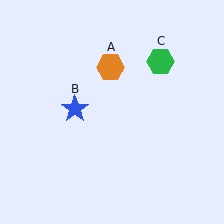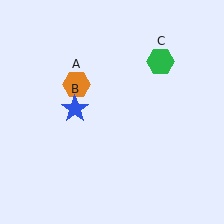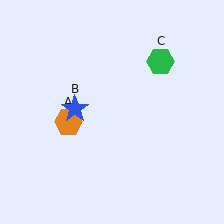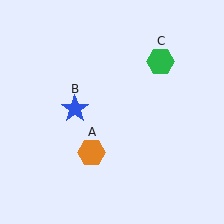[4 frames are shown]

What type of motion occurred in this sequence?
The orange hexagon (object A) rotated counterclockwise around the center of the scene.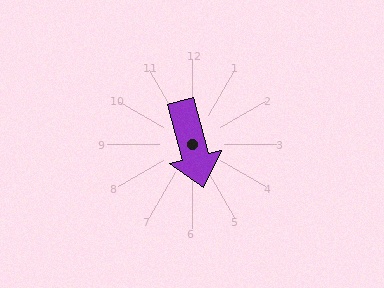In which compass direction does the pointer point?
South.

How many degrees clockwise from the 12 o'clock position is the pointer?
Approximately 165 degrees.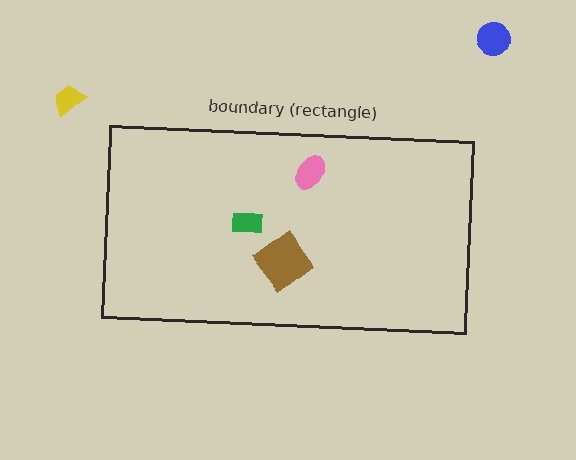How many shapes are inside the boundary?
3 inside, 2 outside.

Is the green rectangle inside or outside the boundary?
Inside.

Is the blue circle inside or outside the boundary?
Outside.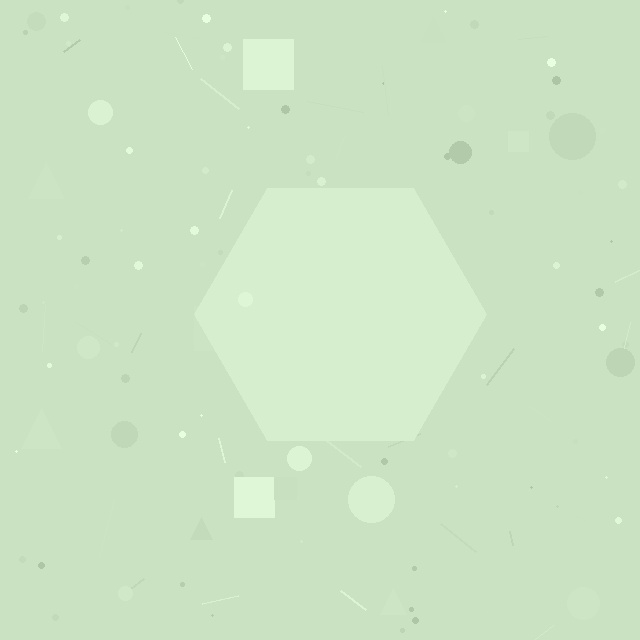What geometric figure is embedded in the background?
A hexagon is embedded in the background.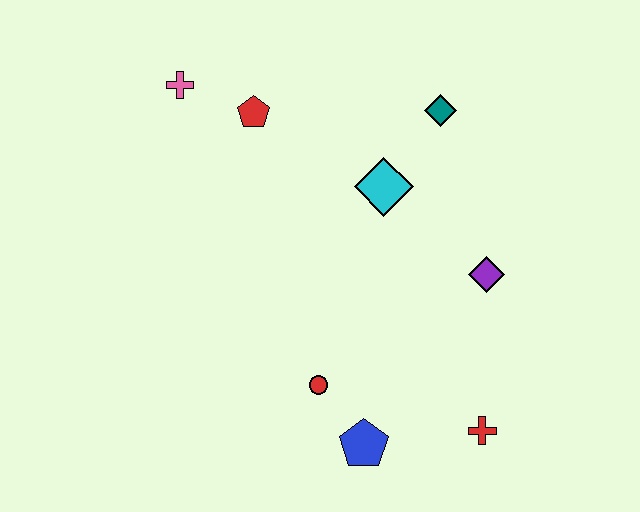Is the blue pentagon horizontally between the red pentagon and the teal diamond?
Yes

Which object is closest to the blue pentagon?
The red circle is closest to the blue pentagon.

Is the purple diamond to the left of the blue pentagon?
No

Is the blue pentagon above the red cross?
No